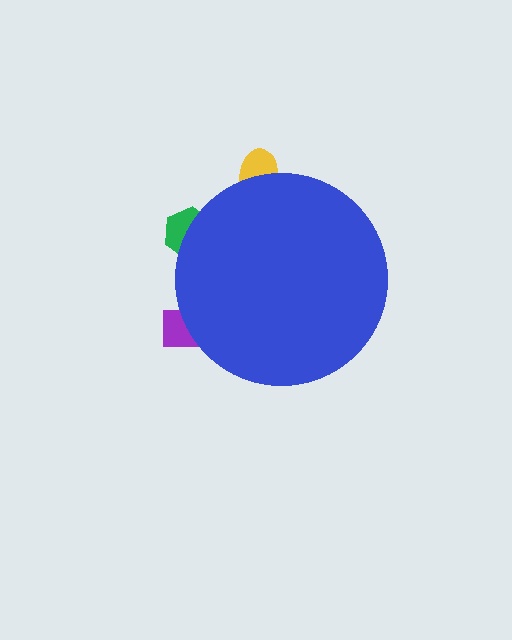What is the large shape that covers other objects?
A blue circle.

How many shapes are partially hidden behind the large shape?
3 shapes are partially hidden.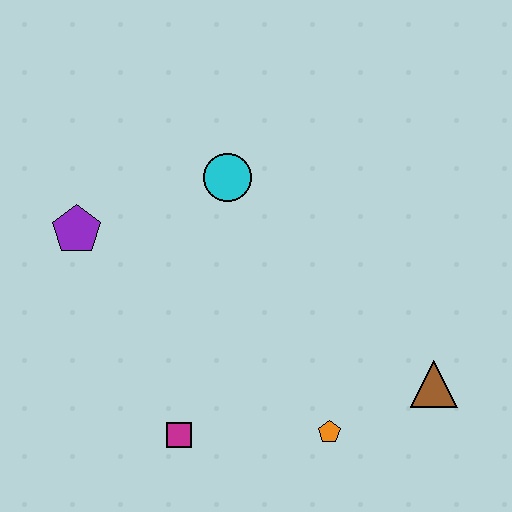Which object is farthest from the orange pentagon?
The purple pentagon is farthest from the orange pentagon.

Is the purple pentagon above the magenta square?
Yes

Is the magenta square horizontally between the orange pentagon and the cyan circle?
No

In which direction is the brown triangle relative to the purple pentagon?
The brown triangle is to the right of the purple pentagon.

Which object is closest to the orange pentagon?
The brown triangle is closest to the orange pentagon.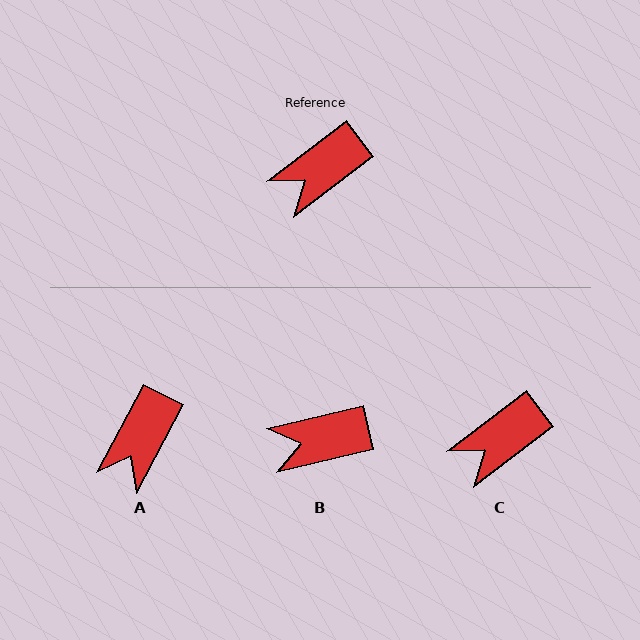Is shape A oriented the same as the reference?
No, it is off by about 25 degrees.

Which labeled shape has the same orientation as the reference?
C.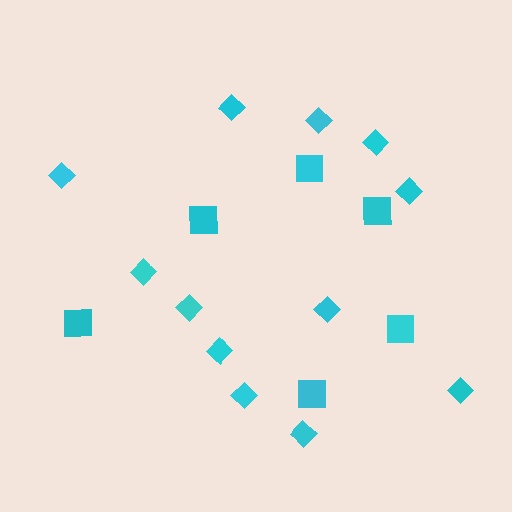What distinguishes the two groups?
There are 2 groups: one group of squares (6) and one group of diamonds (12).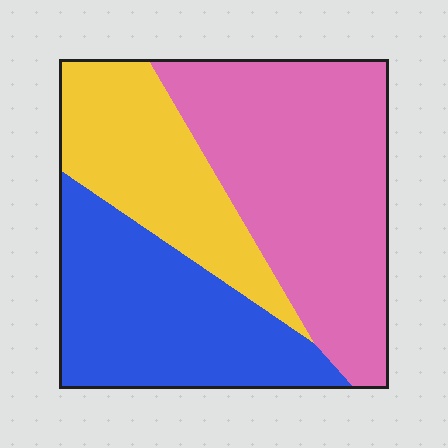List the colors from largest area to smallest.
From largest to smallest: pink, blue, yellow.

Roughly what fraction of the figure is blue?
Blue covers around 30% of the figure.